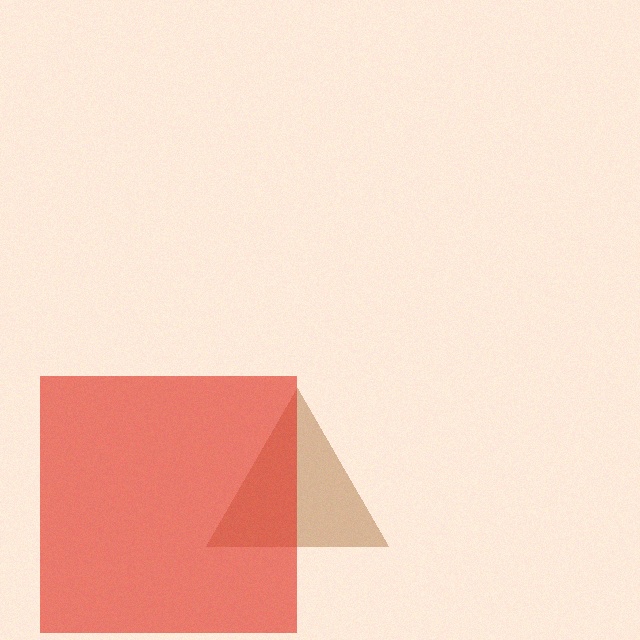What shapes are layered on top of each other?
The layered shapes are: a brown triangle, a red square.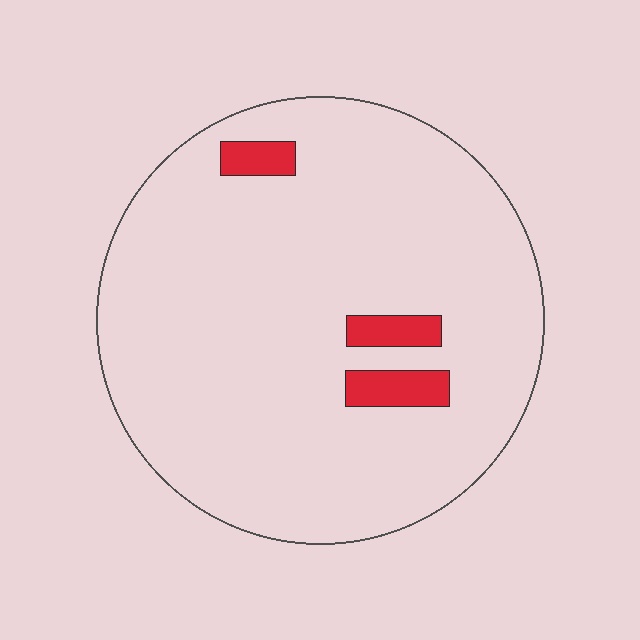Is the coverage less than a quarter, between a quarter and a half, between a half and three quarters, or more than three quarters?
Less than a quarter.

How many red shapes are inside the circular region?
3.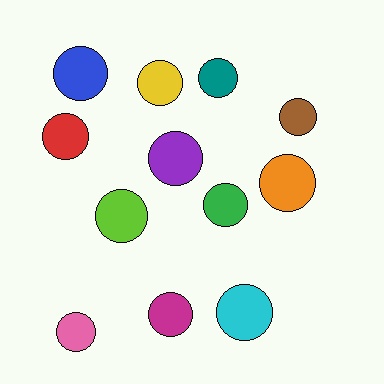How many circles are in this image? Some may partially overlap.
There are 12 circles.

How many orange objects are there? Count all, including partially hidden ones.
There is 1 orange object.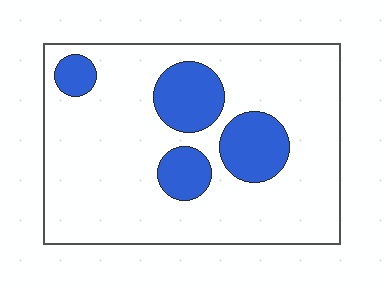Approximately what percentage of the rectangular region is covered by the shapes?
Approximately 20%.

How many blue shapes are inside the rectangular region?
4.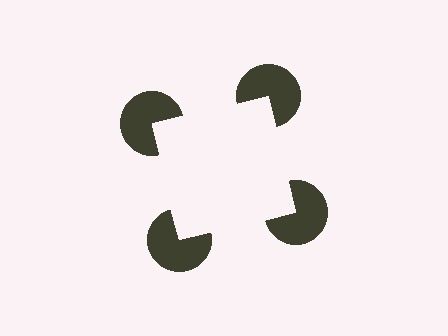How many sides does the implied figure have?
4 sides.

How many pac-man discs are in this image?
There are 4 — one at each vertex of the illusory square.